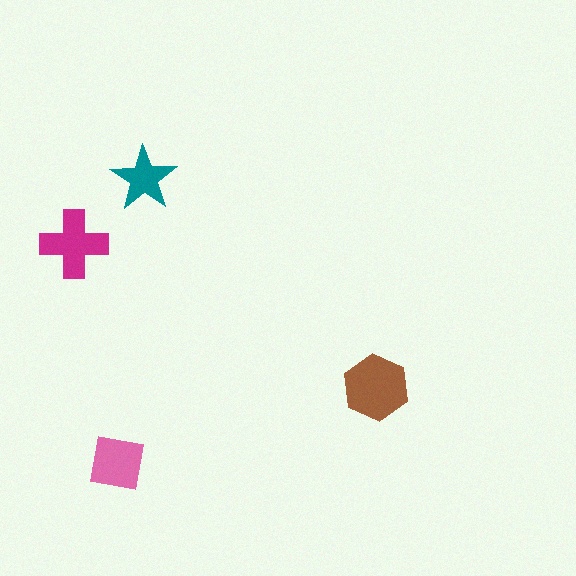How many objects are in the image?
There are 4 objects in the image.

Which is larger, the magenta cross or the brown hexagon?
The brown hexagon.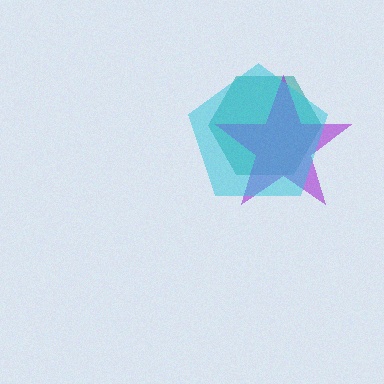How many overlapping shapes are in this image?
There are 3 overlapping shapes in the image.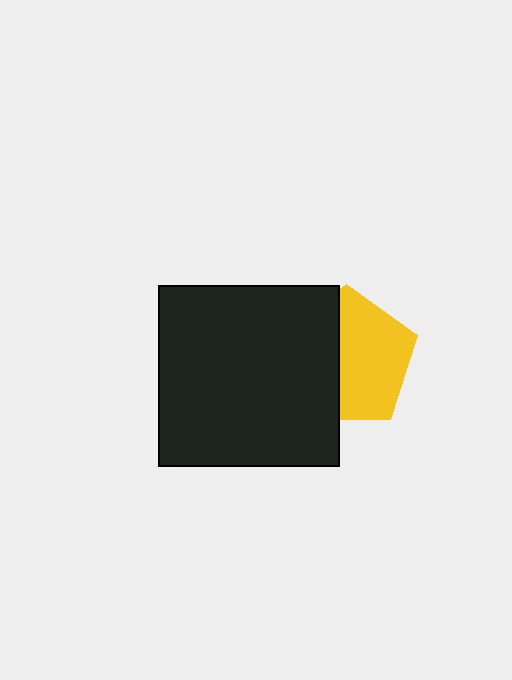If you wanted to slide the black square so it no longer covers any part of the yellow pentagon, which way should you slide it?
Slide it left — that is the most direct way to separate the two shapes.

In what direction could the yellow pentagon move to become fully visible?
The yellow pentagon could move right. That would shift it out from behind the black square entirely.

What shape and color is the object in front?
The object in front is a black square.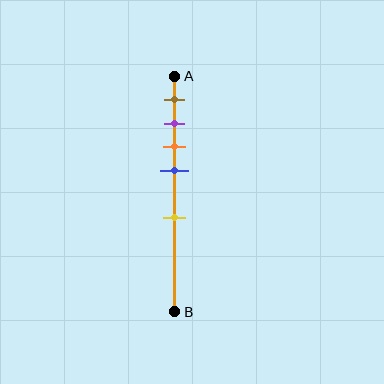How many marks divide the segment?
There are 5 marks dividing the segment.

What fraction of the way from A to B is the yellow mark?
The yellow mark is approximately 60% (0.6) of the way from A to B.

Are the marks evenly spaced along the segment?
No, the marks are not evenly spaced.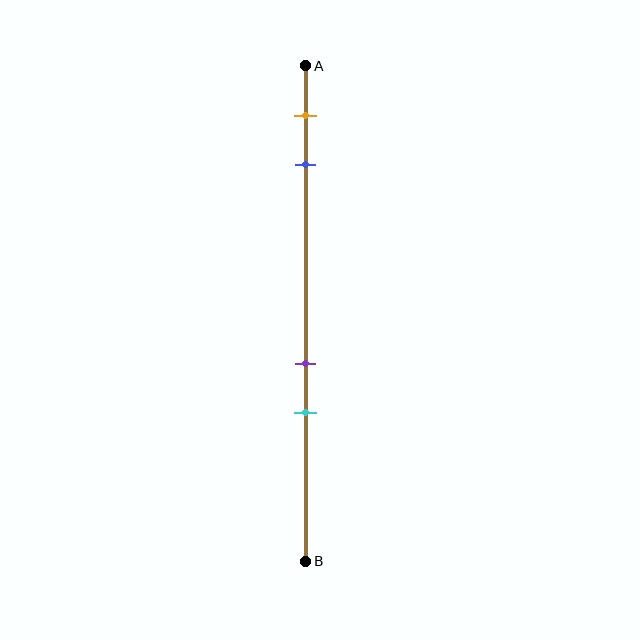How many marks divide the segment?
There are 4 marks dividing the segment.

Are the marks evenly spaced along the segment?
No, the marks are not evenly spaced.